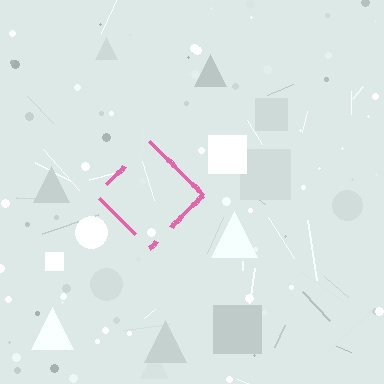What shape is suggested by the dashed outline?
The dashed outline suggests a diamond.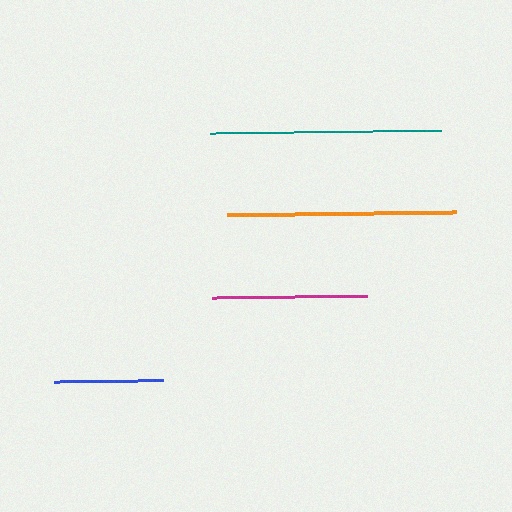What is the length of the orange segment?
The orange segment is approximately 229 pixels long.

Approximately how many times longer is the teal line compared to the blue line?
The teal line is approximately 2.1 times the length of the blue line.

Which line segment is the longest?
The teal line is the longest at approximately 231 pixels.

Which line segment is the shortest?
The blue line is the shortest at approximately 109 pixels.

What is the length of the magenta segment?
The magenta segment is approximately 154 pixels long.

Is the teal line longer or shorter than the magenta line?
The teal line is longer than the magenta line.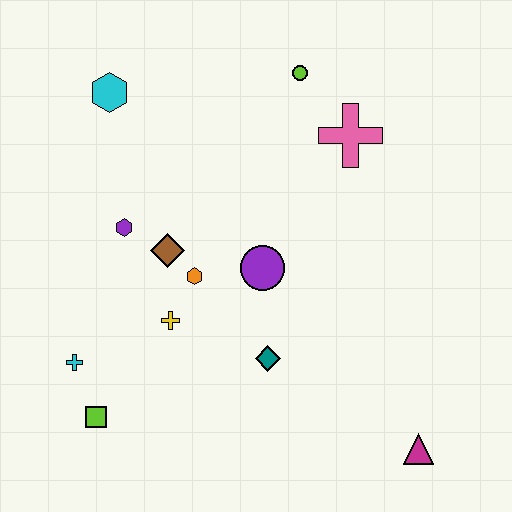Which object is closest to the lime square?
The cyan cross is closest to the lime square.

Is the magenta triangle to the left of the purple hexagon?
No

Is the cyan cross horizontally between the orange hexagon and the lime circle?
No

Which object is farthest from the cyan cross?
The lime circle is farthest from the cyan cross.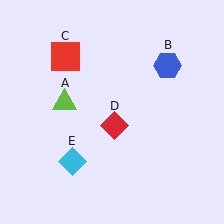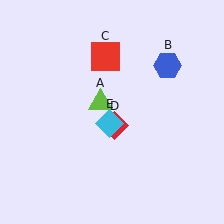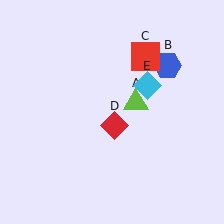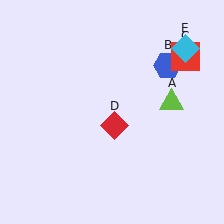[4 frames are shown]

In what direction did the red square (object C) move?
The red square (object C) moved right.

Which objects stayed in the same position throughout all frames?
Blue hexagon (object B) and red diamond (object D) remained stationary.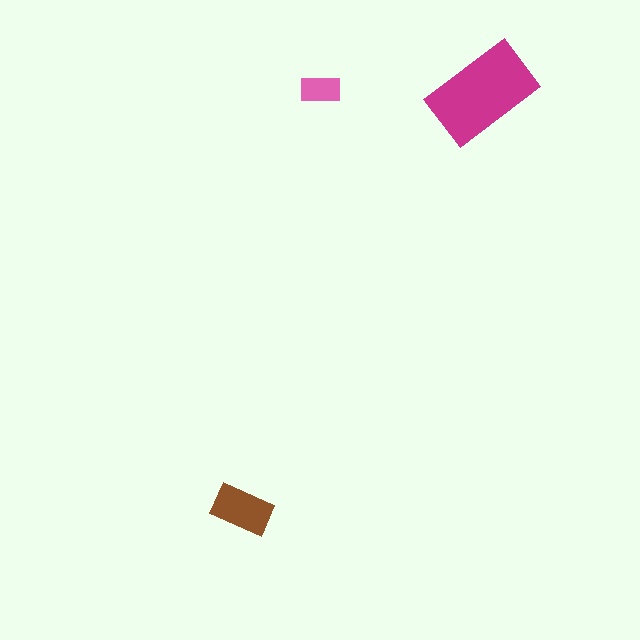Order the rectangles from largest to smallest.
the magenta one, the brown one, the pink one.